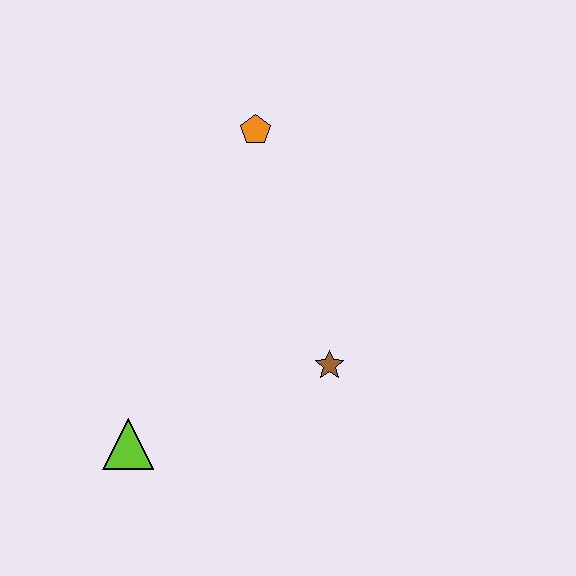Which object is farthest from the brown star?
The orange pentagon is farthest from the brown star.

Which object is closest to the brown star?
The lime triangle is closest to the brown star.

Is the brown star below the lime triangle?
No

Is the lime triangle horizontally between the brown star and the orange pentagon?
No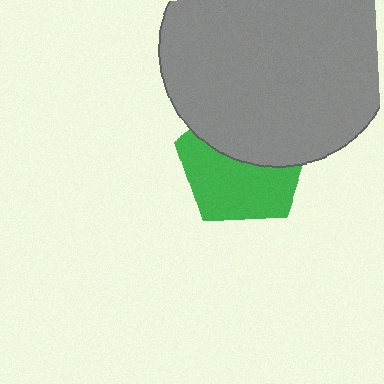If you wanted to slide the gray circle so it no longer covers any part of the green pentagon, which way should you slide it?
Slide it up — that is the most direct way to separate the two shapes.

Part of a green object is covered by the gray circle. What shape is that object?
It is a pentagon.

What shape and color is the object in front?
The object in front is a gray circle.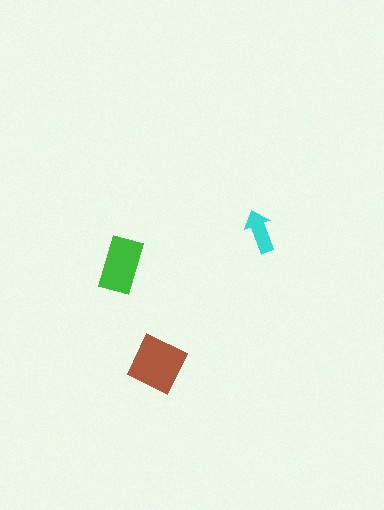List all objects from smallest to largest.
The cyan arrow, the green rectangle, the brown diamond.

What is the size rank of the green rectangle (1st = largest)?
2nd.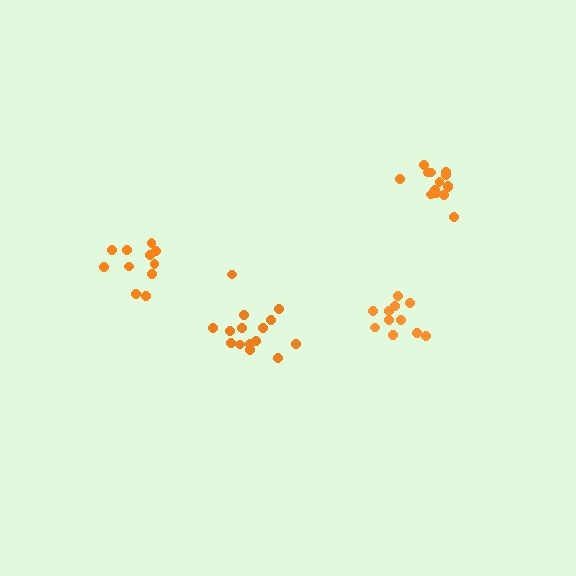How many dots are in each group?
Group 1: 15 dots, Group 2: 15 dots, Group 3: 11 dots, Group 4: 11 dots (52 total).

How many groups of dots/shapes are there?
There are 4 groups.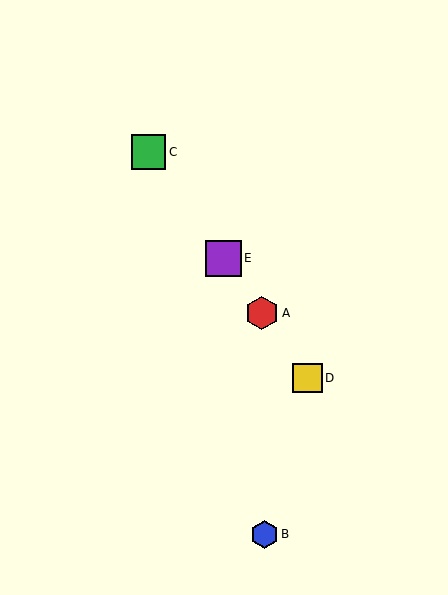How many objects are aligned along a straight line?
4 objects (A, C, D, E) are aligned along a straight line.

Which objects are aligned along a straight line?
Objects A, C, D, E are aligned along a straight line.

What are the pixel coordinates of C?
Object C is at (149, 152).